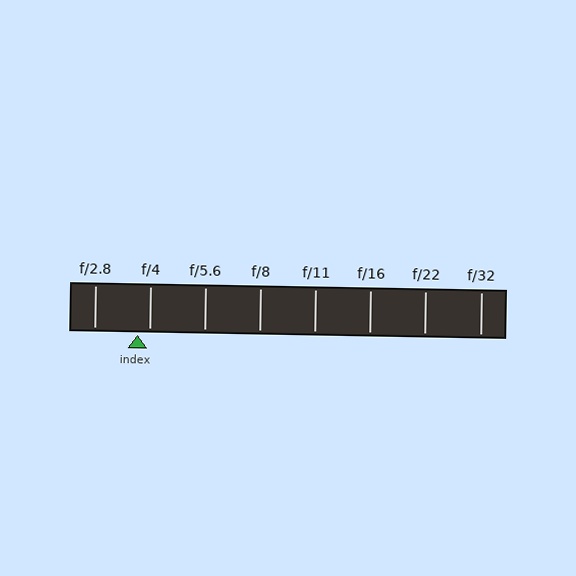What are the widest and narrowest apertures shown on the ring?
The widest aperture shown is f/2.8 and the narrowest is f/32.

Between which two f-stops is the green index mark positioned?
The index mark is between f/2.8 and f/4.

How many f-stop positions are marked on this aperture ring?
There are 8 f-stop positions marked.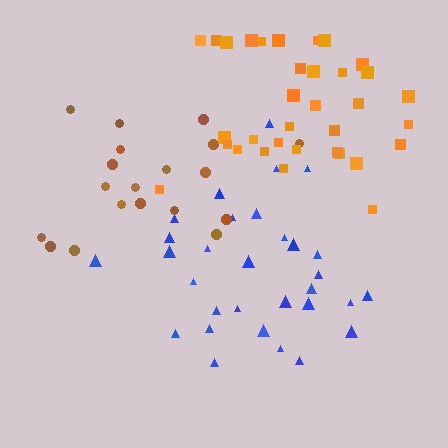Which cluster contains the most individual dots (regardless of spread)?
Orange (34).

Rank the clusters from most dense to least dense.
blue, orange, brown.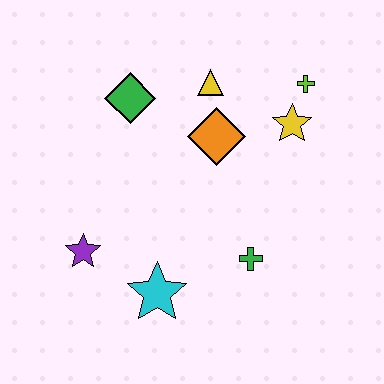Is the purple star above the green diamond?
No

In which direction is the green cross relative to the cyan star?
The green cross is to the right of the cyan star.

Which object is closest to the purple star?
The cyan star is closest to the purple star.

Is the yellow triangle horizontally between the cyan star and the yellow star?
Yes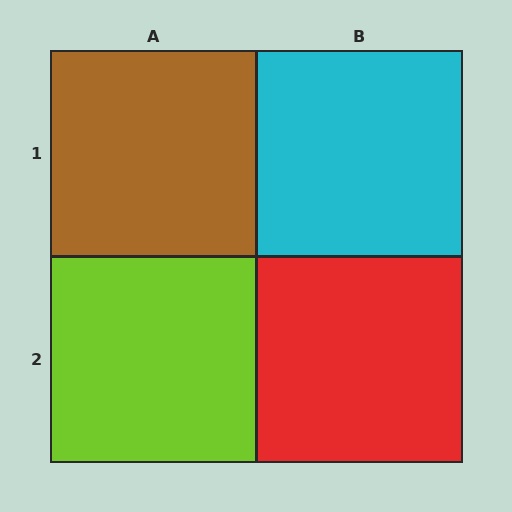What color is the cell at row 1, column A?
Brown.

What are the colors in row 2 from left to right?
Lime, red.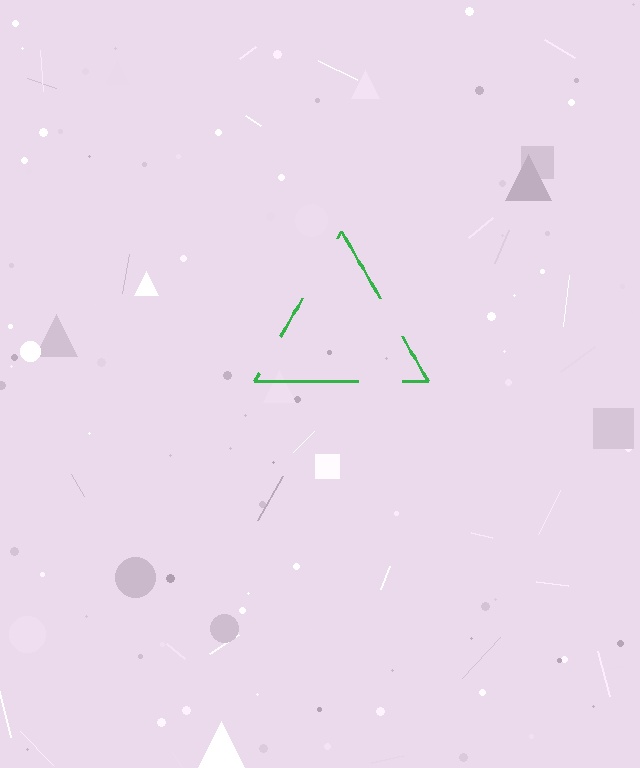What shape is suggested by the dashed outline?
The dashed outline suggests a triangle.